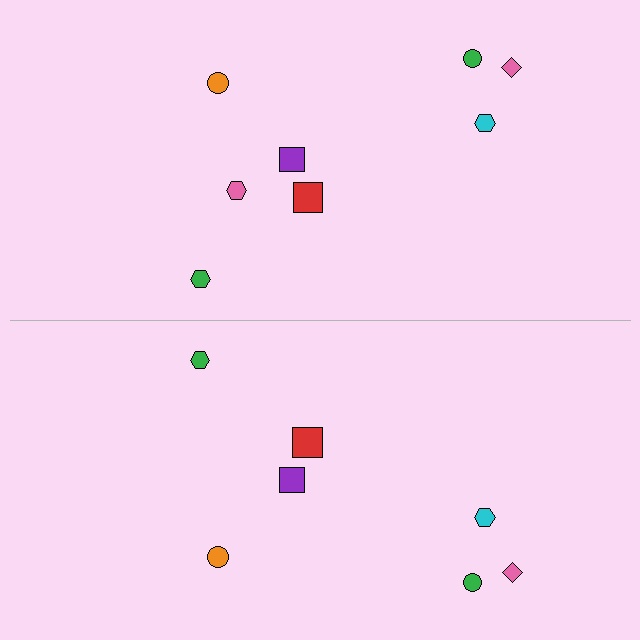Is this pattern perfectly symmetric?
No, the pattern is not perfectly symmetric. A pink hexagon is missing from the bottom side.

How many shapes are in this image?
There are 15 shapes in this image.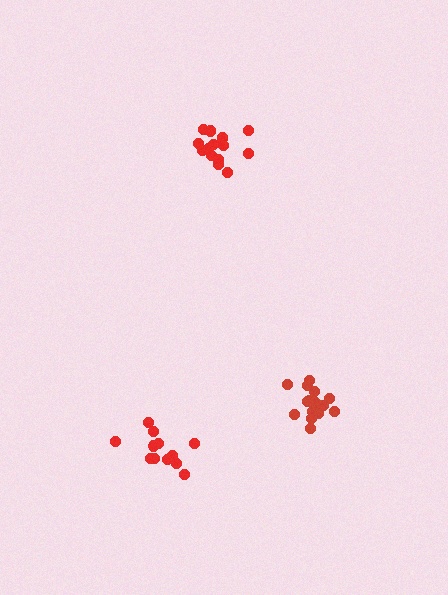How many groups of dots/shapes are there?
There are 3 groups.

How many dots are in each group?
Group 1: 16 dots, Group 2: 12 dots, Group 3: 15 dots (43 total).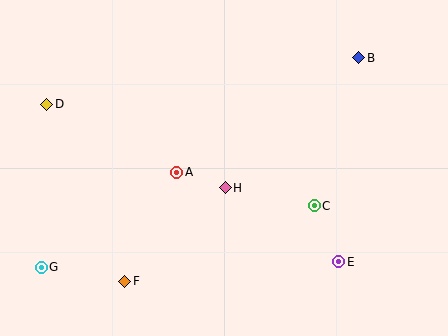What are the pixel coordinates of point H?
Point H is at (225, 188).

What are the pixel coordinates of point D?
Point D is at (47, 104).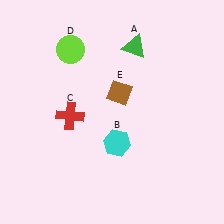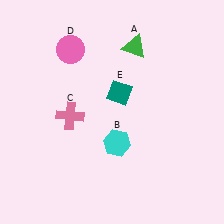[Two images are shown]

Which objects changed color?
C changed from red to pink. D changed from lime to pink. E changed from brown to teal.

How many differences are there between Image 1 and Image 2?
There are 3 differences between the two images.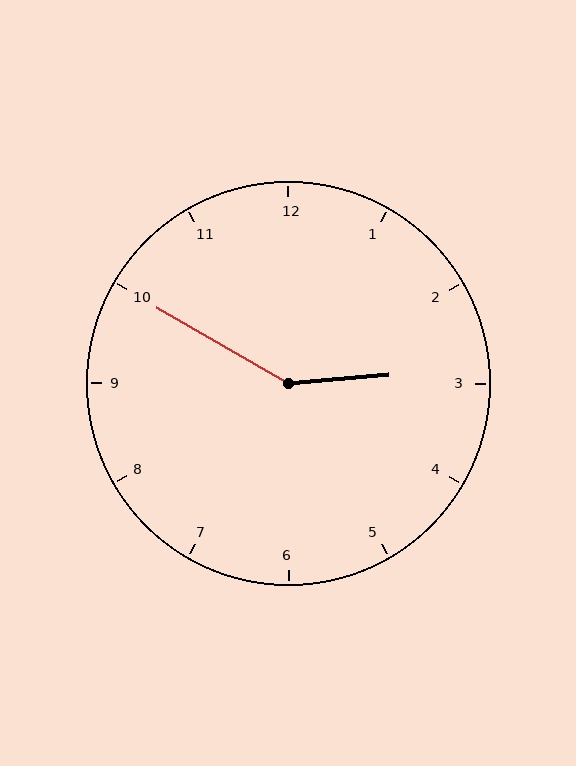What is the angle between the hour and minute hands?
Approximately 145 degrees.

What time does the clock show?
2:50.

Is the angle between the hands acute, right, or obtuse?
It is obtuse.